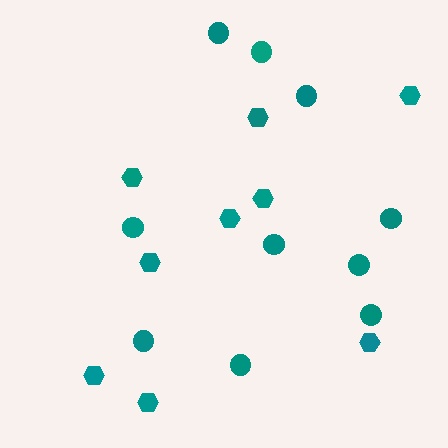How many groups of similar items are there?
There are 2 groups: one group of hexagons (9) and one group of circles (10).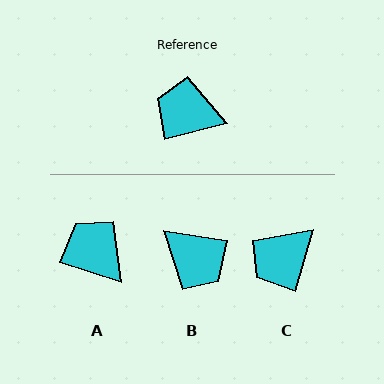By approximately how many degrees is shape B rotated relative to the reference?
Approximately 157 degrees counter-clockwise.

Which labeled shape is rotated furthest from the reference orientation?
B, about 157 degrees away.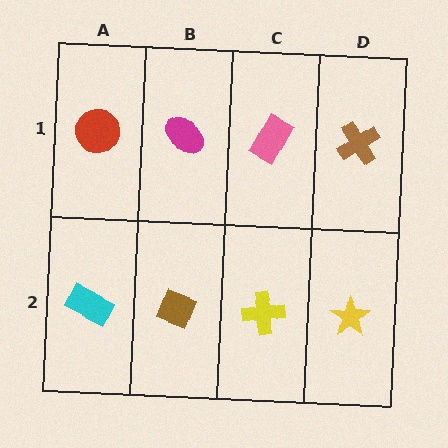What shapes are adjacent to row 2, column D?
A brown cross (row 1, column D), a yellow cross (row 2, column C).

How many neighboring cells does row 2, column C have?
3.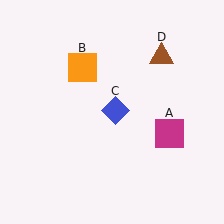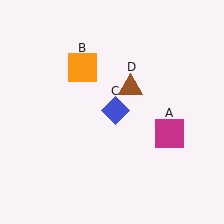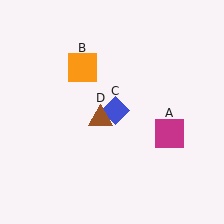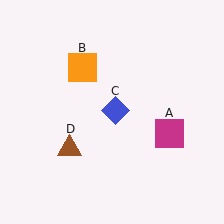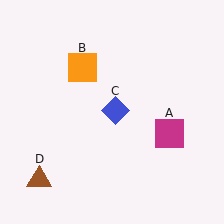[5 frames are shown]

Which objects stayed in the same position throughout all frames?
Magenta square (object A) and orange square (object B) and blue diamond (object C) remained stationary.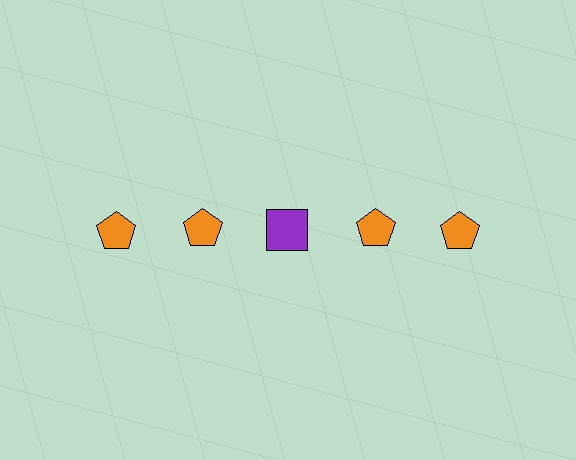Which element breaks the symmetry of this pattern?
The purple square in the top row, center column breaks the symmetry. All other shapes are orange pentagons.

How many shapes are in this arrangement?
There are 5 shapes arranged in a grid pattern.